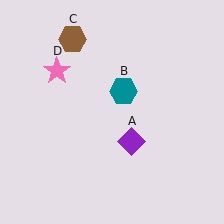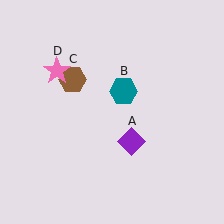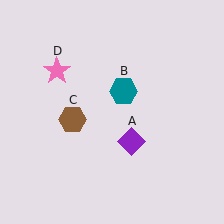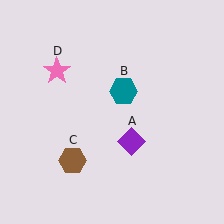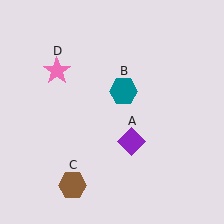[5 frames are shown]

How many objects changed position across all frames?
1 object changed position: brown hexagon (object C).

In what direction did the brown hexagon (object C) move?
The brown hexagon (object C) moved down.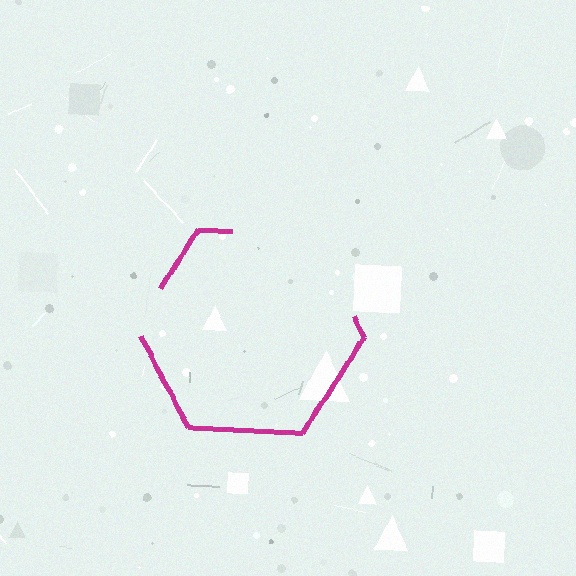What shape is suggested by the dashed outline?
The dashed outline suggests a hexagon.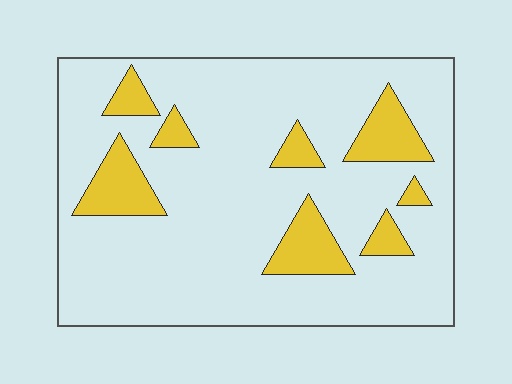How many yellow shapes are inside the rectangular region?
8.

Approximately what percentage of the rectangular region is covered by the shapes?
Approximately 15%.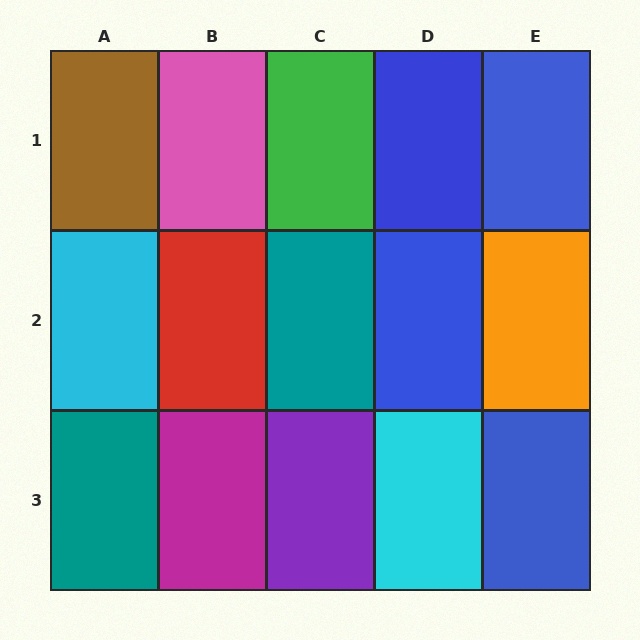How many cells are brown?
1 cell is brown.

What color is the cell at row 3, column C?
Purple.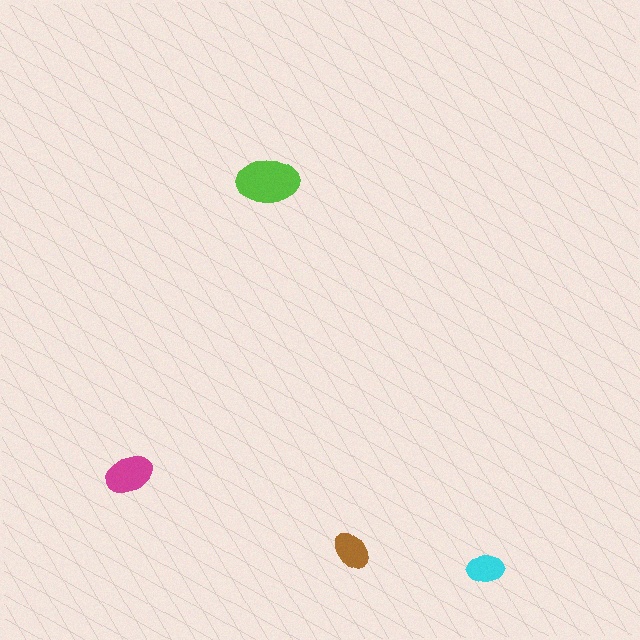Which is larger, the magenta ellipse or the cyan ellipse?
The magenta one.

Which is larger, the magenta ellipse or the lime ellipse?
The lime one.